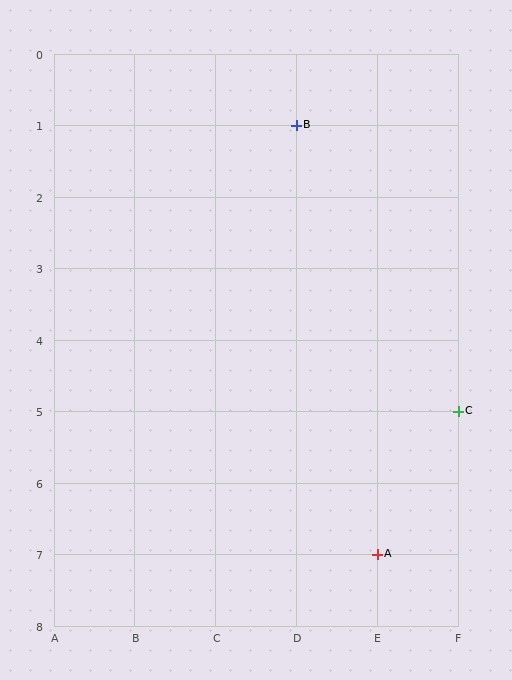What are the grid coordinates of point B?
Point B is at grid coordinates (D, 1).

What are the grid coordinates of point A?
Point A is at grid coordinates (E, 7).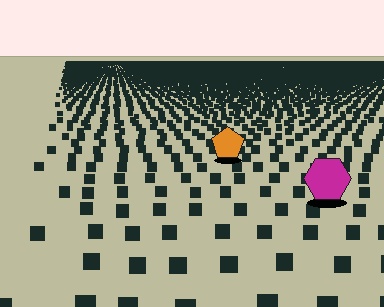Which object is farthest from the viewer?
The orange pentagon is farthest from the viewer. It appears smaller and the ground texture around it is denser.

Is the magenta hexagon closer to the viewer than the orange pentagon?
Yes. The magenta hexagon is closer — you can tell from the texture gradient: the ground texture is coarser near it.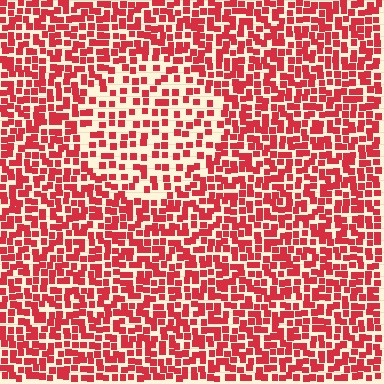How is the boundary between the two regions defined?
The boundary is defined by a change in element density (approximately 1.8x ratio). All elements are the same color, size, and shape.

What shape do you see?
I see a circle.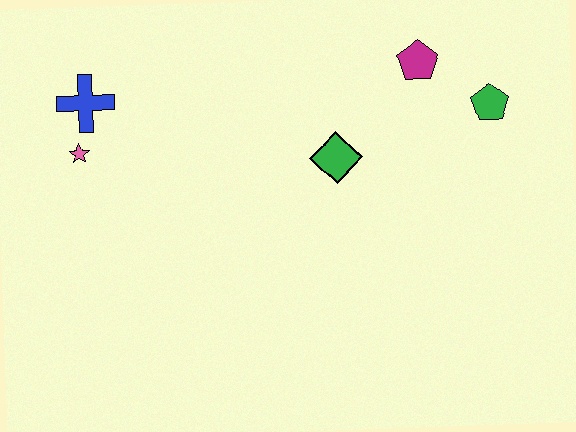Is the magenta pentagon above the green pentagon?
Yes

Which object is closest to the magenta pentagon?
The green pentagon is closest to the magenta pentagon.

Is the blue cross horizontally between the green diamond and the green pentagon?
No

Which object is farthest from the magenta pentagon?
The pink star is farthest from the magenta pentagon.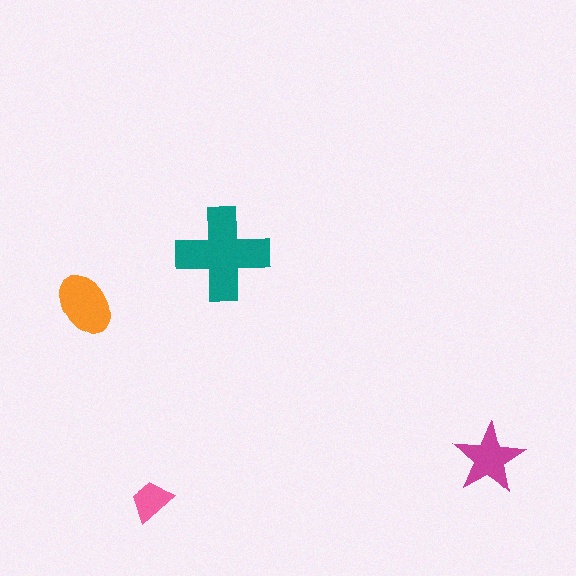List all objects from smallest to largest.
The pink trapezoid, the magenta star, the orange ellipse, the teal cross.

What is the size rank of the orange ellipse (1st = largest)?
2nd.